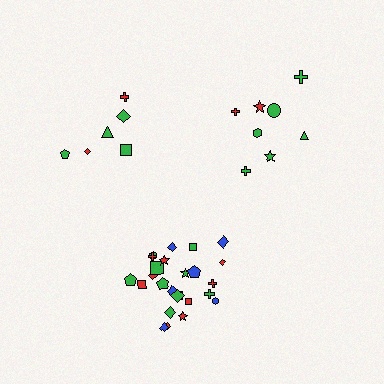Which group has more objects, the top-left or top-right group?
The top-right group.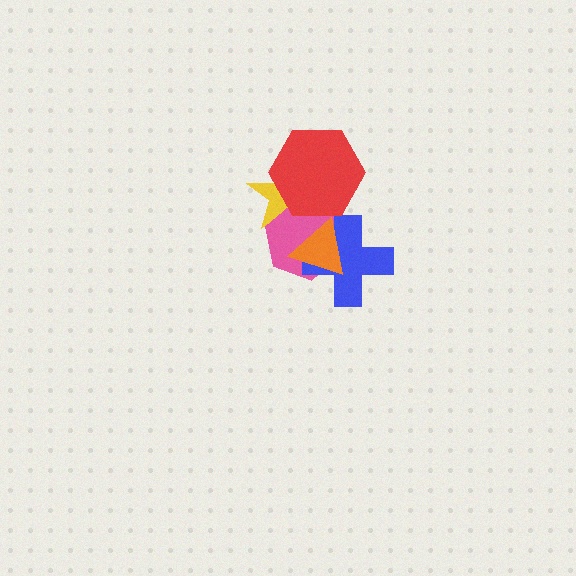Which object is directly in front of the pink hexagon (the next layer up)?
The blue cross is directly in front of the pink hexagon.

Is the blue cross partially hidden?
Yes, it is partially covered by another shape.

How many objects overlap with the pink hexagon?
4 objects overlap with the pink hexagon.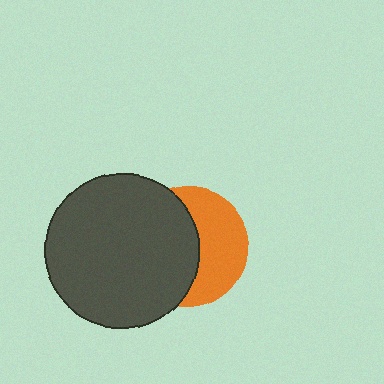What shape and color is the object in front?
The object in front is a dark gray circle.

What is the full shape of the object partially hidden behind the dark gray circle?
The partially hidden object is an orange circle.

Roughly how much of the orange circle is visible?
About half of it is visible (roughly 46%).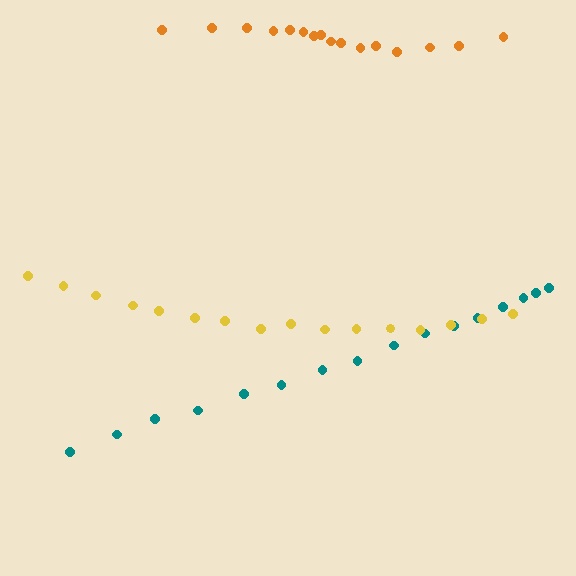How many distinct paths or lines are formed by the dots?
There are 3 distinct paths.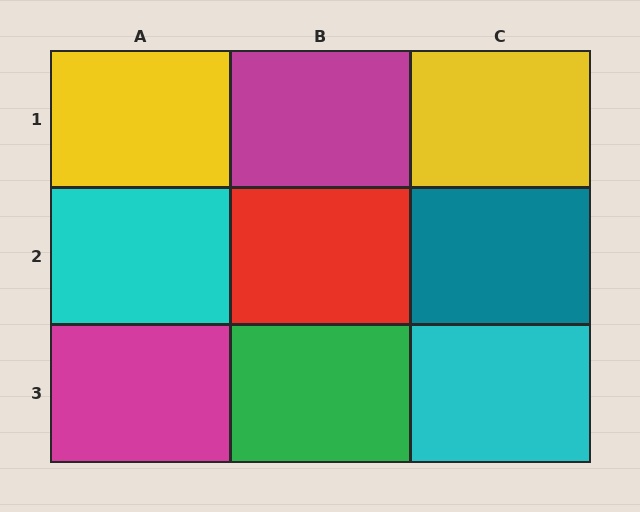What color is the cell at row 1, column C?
Yellow.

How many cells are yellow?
2 cells are yellow.